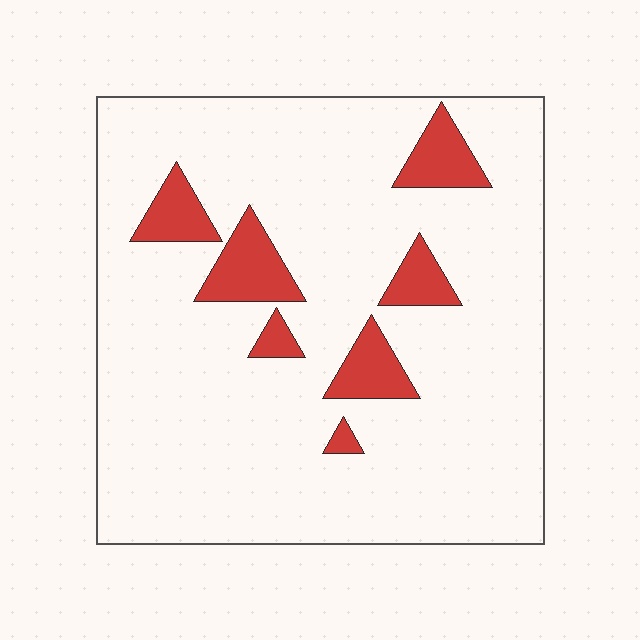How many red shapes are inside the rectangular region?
7.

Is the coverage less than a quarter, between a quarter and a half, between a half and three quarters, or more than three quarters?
Less than a quarter.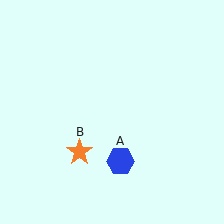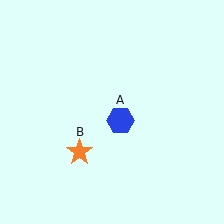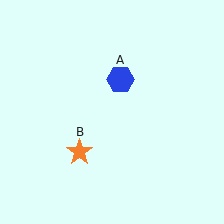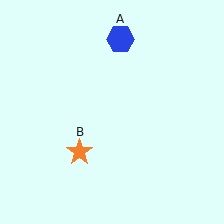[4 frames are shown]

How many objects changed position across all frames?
1 object changed position: blue hexagon (object A).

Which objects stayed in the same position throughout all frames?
Orange star (object B) remained stationary.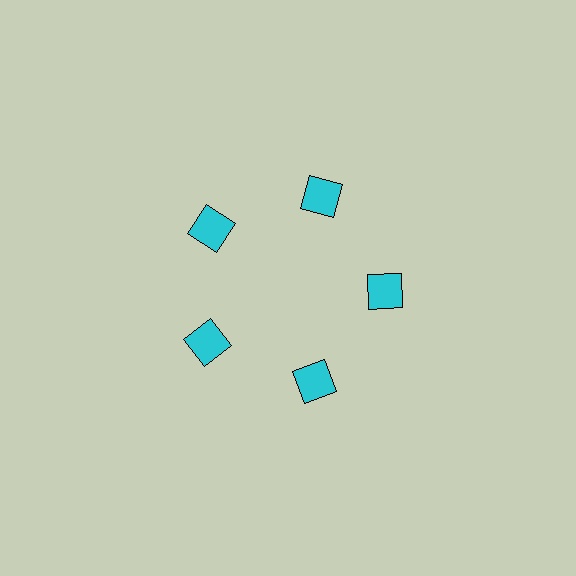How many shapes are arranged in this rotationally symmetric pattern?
There are 5 shapes, arranged in 5 groups of 1.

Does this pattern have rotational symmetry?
Yes, this pattern has 5-fold rotational symmetry. It looks the same after rotating 72 degrees around the center.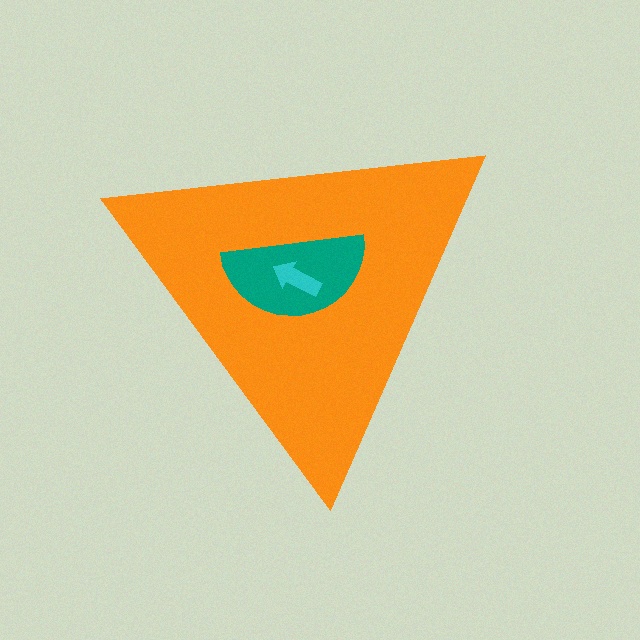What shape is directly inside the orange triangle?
The teal semicircle.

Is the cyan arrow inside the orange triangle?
Yes.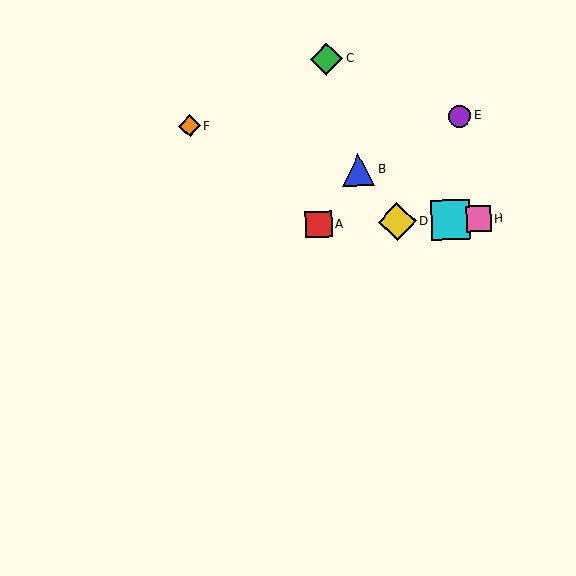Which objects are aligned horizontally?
Objects A, D, G, H are aligned horizontally.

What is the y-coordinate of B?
Object B is at y≈170.